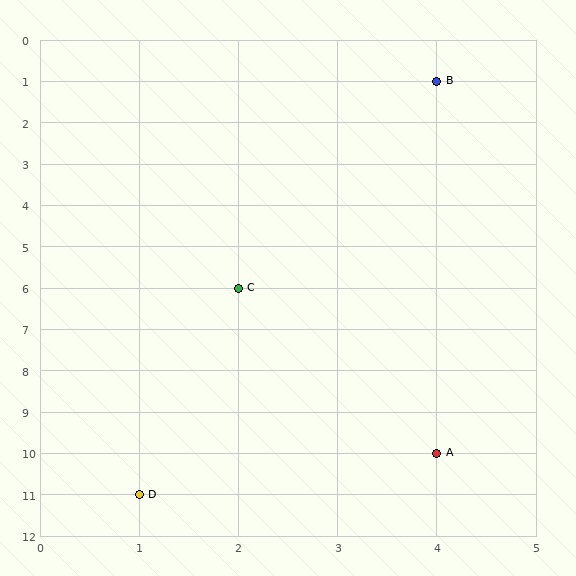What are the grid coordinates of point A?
Point A is at grid coordinates (4, 10).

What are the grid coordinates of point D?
Point D is at grid coordinates (1, 11).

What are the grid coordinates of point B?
Point B is at grid coordinates (4, 1).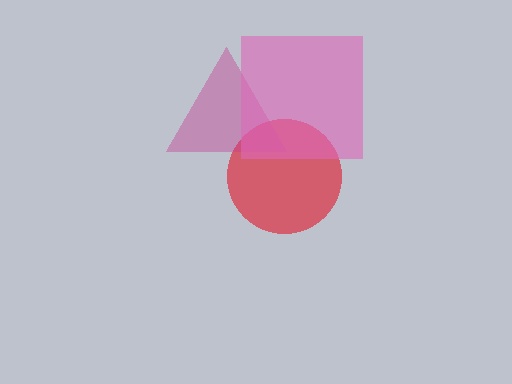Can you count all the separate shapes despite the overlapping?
Yes, there are 3 separate shapes.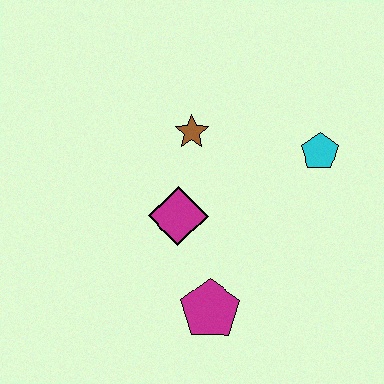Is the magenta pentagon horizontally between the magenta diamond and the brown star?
No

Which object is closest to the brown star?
The magenta diamond is closest to the brown star.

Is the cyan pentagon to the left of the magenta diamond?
No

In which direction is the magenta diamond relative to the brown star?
The magenta diamond is below the brown star.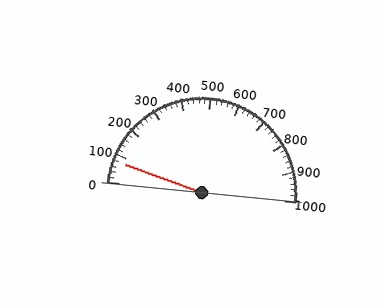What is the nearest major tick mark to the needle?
The nearest major tick mark is 100.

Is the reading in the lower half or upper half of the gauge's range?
The reading is in the lower half of the range (0 to 1000).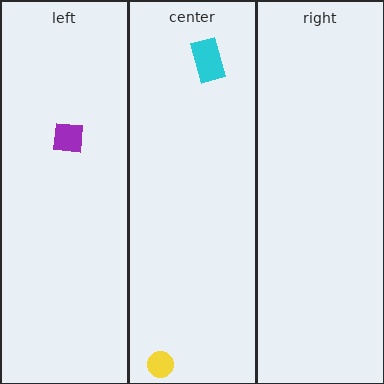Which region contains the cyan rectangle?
The center region.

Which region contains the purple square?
The left region.